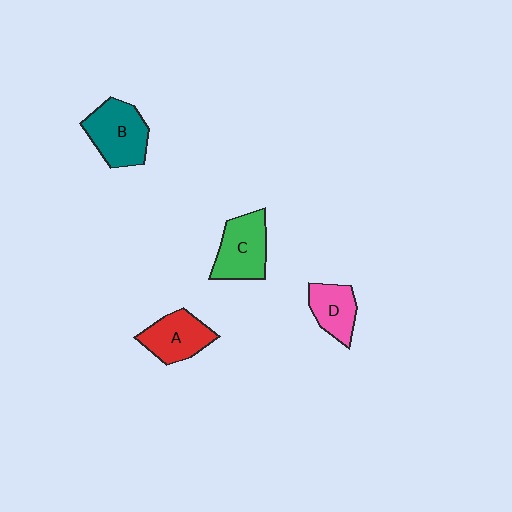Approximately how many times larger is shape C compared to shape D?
Approximately 1.4 times.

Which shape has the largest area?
Shape B (teal).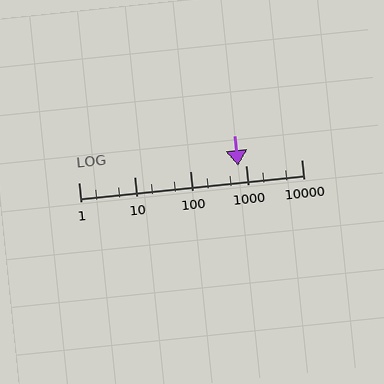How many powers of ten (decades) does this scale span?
The scale spans 4 decades, from 1 to 10000.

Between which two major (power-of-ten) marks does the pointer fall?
The pointer is between 100 and 1000.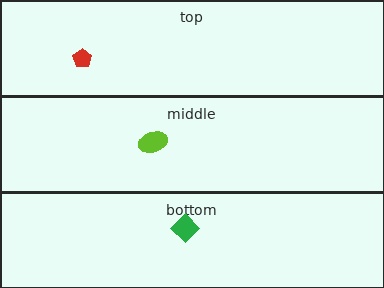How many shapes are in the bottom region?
1.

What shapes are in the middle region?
The lime ellipse.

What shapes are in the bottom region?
The green diamond.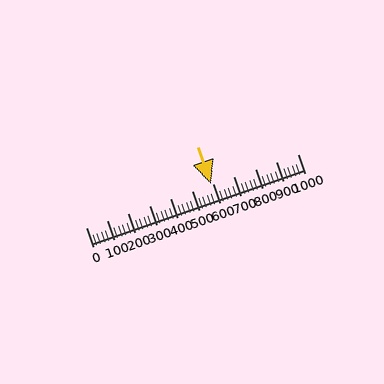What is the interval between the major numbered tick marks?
The major tick marks are spaced 100 units apart.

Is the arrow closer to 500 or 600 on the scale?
The arrow is closer to 600.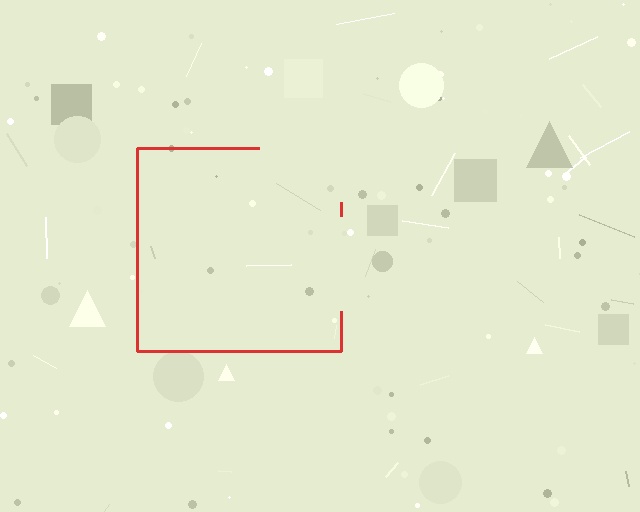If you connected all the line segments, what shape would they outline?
They would outline a square.